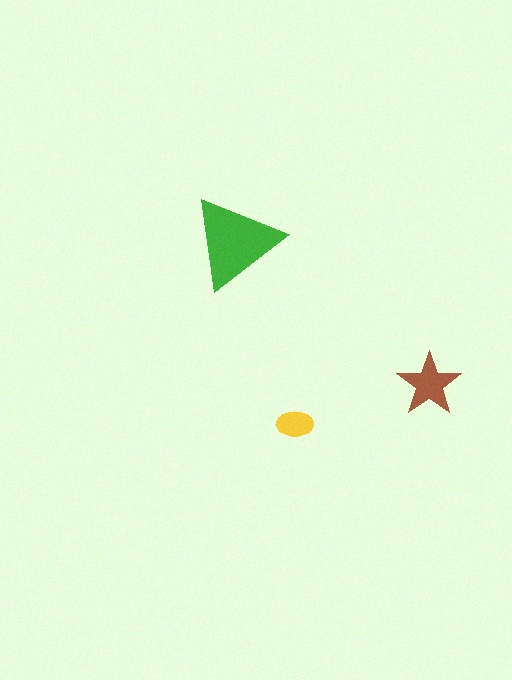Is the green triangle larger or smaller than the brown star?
Larger.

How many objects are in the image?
There are 3 objects in the image.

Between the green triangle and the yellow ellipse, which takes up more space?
The green triangle.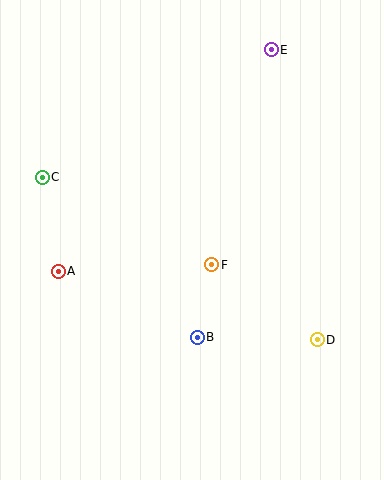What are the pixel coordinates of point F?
Point F is at (212, 265).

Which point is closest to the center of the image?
Point F at (212, 265) is closest to the center.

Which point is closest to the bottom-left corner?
Point A is closest to the bottom-left corner.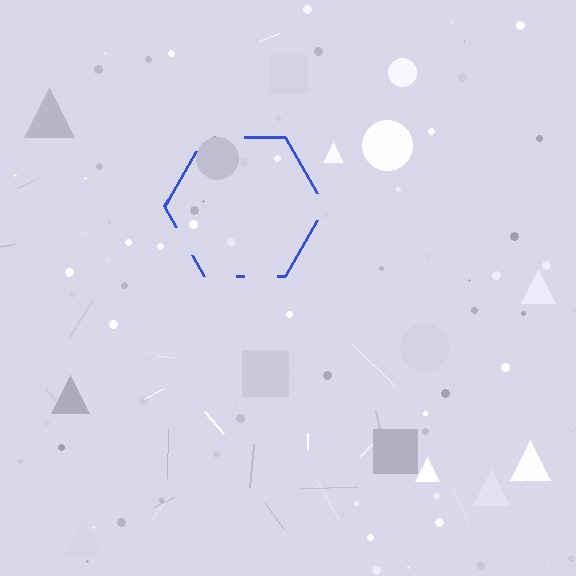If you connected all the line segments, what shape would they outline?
They would outline a hexagon.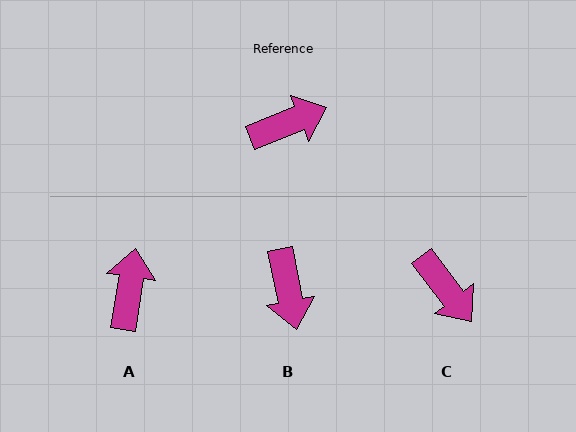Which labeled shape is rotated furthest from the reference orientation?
B, about 101 degrees away.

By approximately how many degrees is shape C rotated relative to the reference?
Approximately 74 degrees clockwise.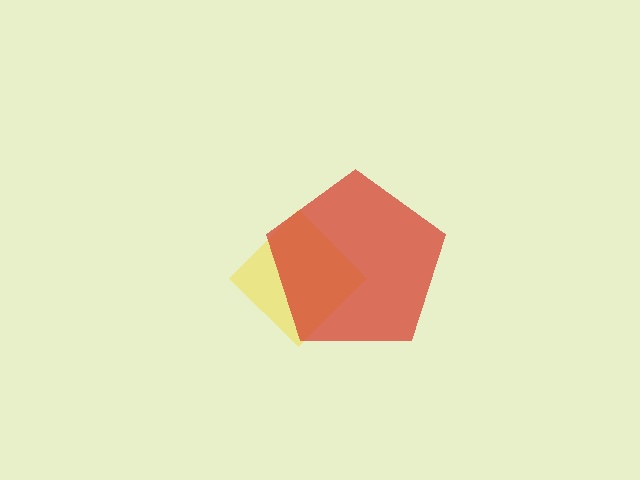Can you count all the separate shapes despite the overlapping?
Yes, there are 2 separate shapes.